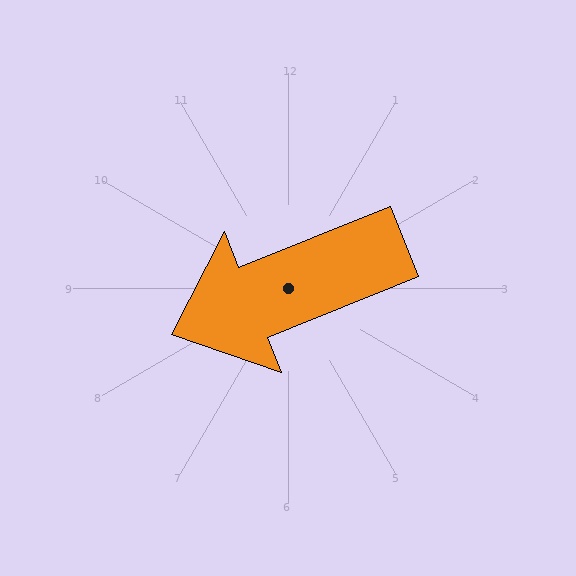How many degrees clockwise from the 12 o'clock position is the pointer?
Approximately 248 degrees.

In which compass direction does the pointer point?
West.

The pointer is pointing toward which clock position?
Roughly 8 o'clock.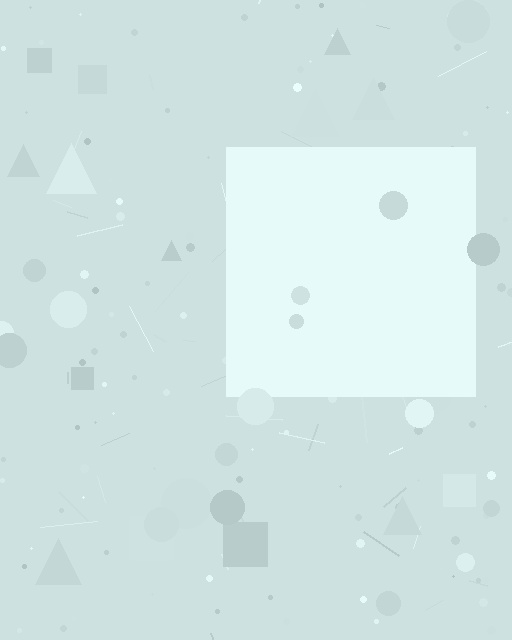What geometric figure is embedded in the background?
A square is embedded in the background.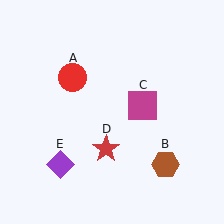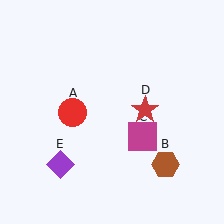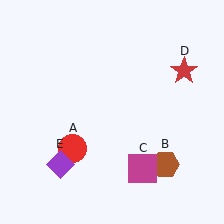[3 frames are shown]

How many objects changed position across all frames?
3 objects changed position: red circle (object A), magenta square (object C), red star (object D).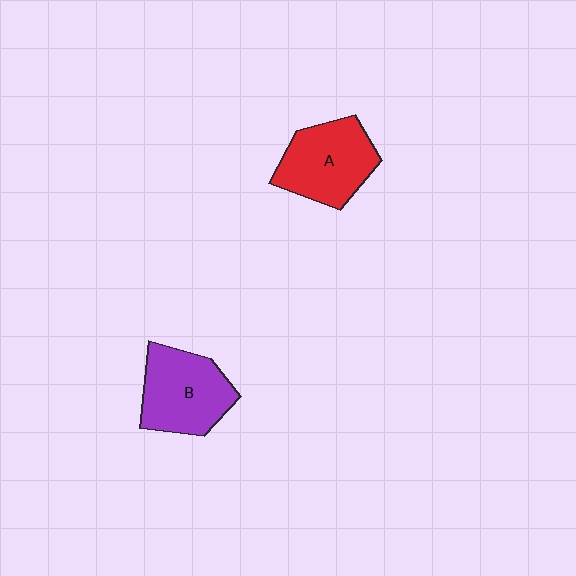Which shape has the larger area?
Shape B (purple).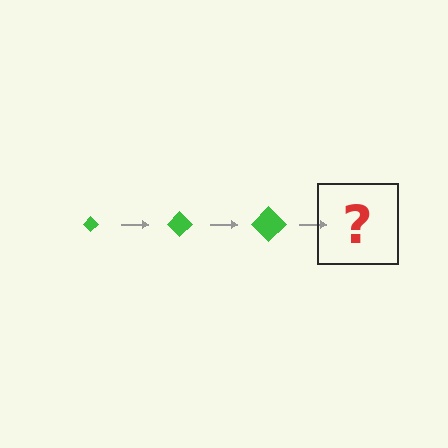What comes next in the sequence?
The next element should be a green diamond, larger than the previous one.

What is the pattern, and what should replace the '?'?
The pattern is that the diamond gets progressively larger each step. The '?' should be a green diamond, larger than the previous one.